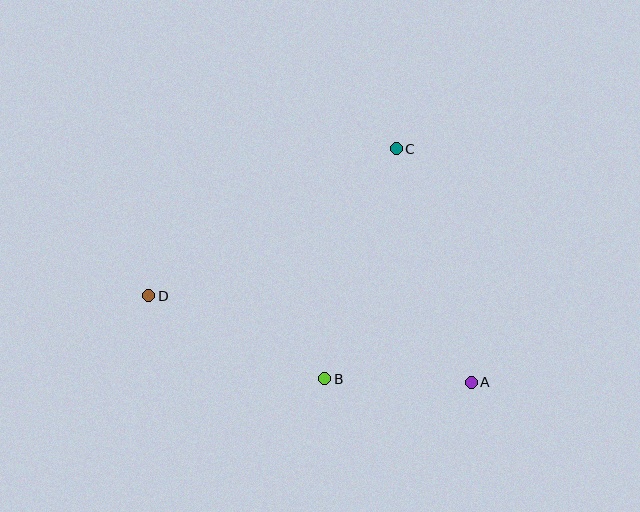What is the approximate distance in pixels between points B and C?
The distance between B and C is approximately 241 pixels.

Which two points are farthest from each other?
Points A and D are farthest from each other.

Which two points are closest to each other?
Points A and B are closest to each other.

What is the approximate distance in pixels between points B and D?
The distance between B and D is approximately 195 pixels.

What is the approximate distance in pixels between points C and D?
The distance between C and D is approximately 288 pixels.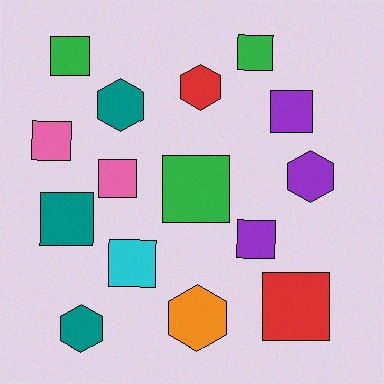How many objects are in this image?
There are 15 objects.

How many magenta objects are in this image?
There are no magenta objects.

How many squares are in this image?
There are 10 squares.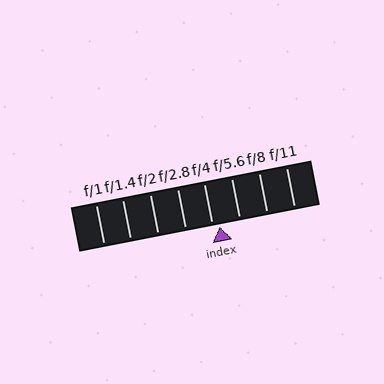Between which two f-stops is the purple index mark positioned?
The index mark is between f/4 and f/5.6.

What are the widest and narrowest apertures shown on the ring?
The widest aperture shown is f/1 and the narrowest is f/11.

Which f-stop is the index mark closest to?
The index mark is closest to f/4.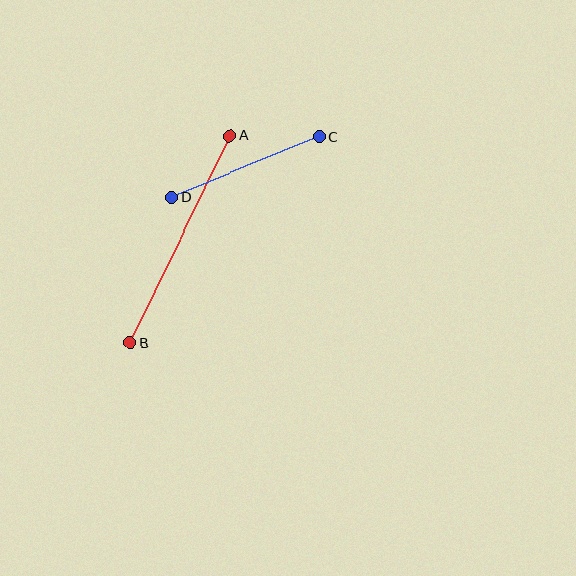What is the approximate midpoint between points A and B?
The midpoint is at approximately (180, 239) pixels.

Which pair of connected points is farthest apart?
Points A and B are farthest apart.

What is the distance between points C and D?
The distance is approximately 159 pixels.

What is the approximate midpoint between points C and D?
The midpoint is at approximately (246, 167) pixels.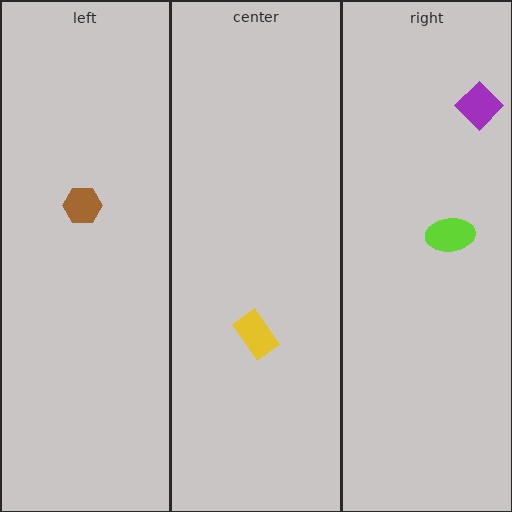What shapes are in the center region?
The yellow rectangle.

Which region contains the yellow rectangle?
The center region.